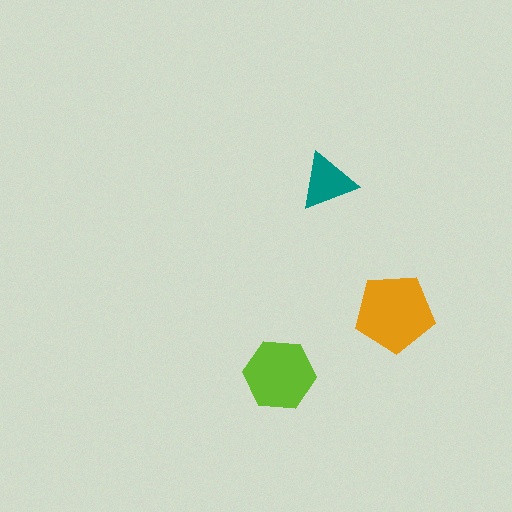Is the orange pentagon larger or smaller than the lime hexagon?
Larger.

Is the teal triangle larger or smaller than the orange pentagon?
Smaller.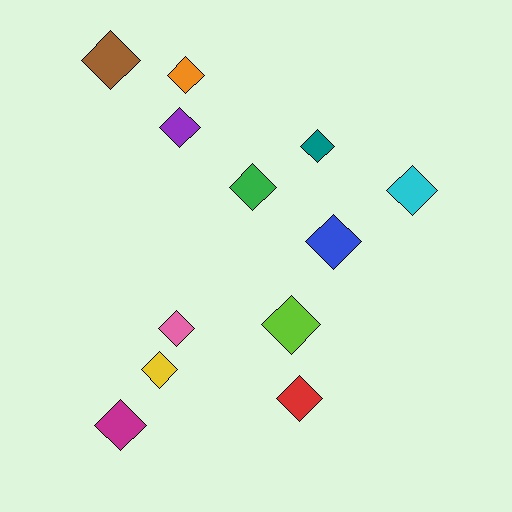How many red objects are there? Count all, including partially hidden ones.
There is 1 red object.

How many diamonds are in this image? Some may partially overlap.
There are 12 diamonds.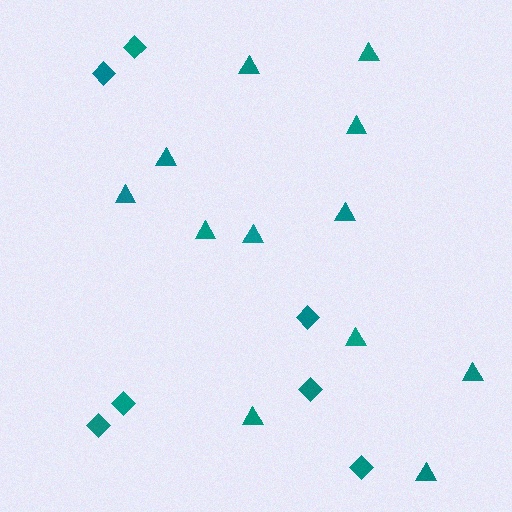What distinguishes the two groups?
There are 2 groups: one group of triangles (12) and one group of diamonds (7).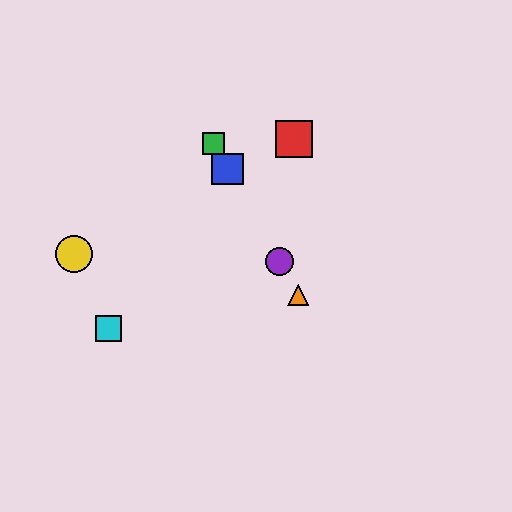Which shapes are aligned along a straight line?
The blue square, the green square, the purple circle, the orange triangle are aligned along a straight line.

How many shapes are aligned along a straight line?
4 shapes (the blue square, the green square, the purple circle, the orange triangle) are aligned along a straight line.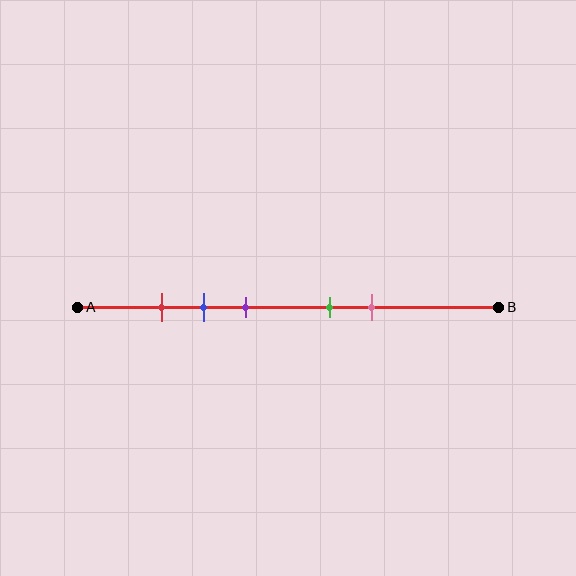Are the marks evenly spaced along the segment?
No, the marks are not evenly spaced.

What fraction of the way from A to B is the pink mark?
The pink mark is approximately 70% (0.7) of the way from A to B.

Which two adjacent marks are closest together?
The red and blue marks are the closest adjacent pair.